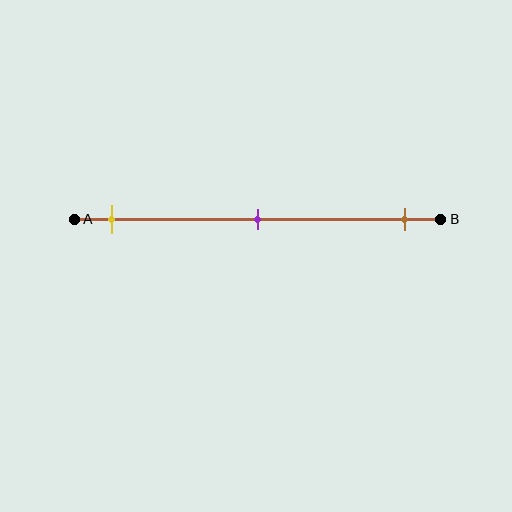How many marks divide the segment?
There are 3 marks dividing the segment.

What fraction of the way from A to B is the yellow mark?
The yellow mark is approximately 10% (0.1) of the way from A to B.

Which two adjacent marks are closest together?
The yellow and purple marks are the closest adjacent pair.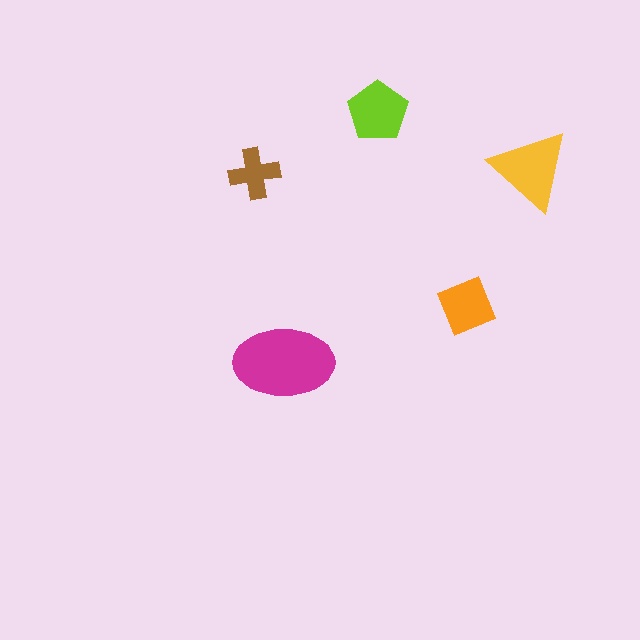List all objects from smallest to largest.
The brown cross, the orange square, the lime pentagon, the yellow triangle, the magenta ellipse.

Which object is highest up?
The lime pentagon is topmost.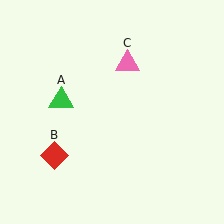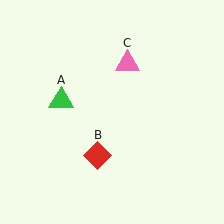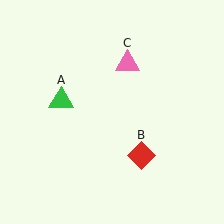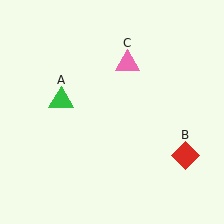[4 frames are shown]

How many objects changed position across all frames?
1 object changed position: red diamond (object B).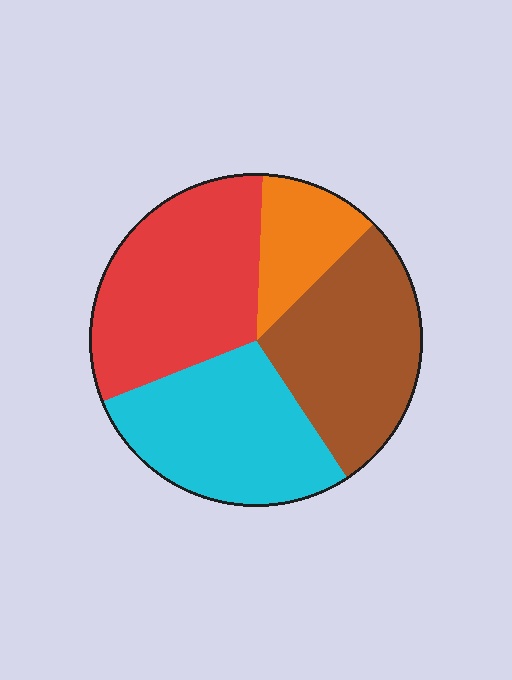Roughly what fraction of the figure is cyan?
Cyan takes up about one quarter (1/4) of the figure.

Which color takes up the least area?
Orange, at roughly 10%.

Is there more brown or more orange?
Brown.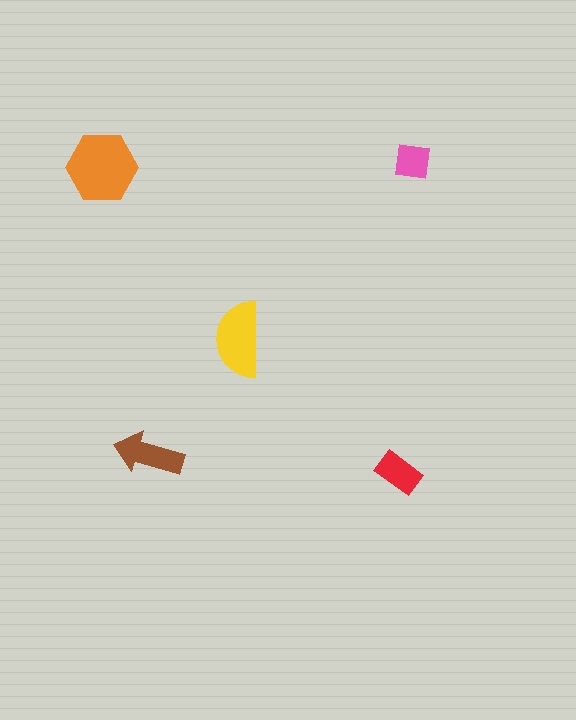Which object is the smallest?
The pink square.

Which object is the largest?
The orange hexagon.